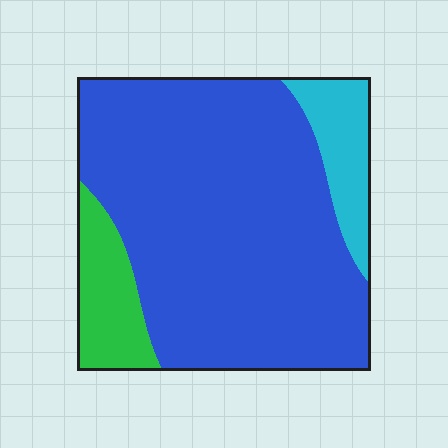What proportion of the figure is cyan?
Cyan takes up about one tenth (1/10) of the figure.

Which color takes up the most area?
Blue, at roughly 80%.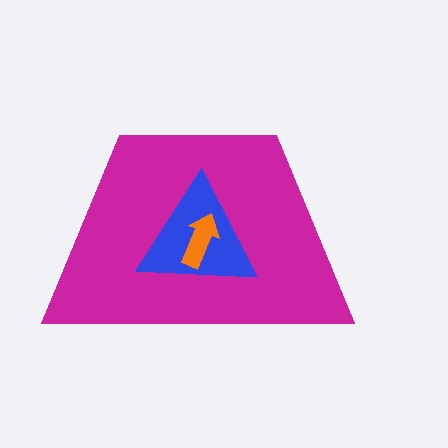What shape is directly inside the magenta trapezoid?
The blue triangle.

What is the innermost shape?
The orange arrow.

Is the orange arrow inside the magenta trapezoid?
Yes.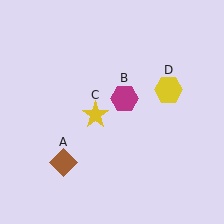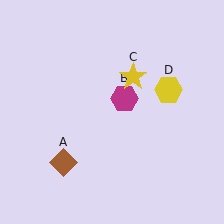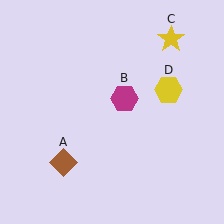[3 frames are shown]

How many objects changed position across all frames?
1 object changed position: yellow star (object C).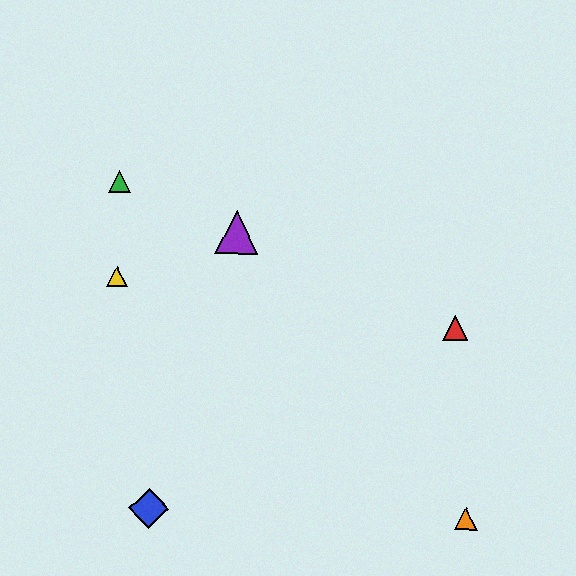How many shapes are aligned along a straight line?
3 shapes (the red triangle, the green triangle, the purple triangle) are aligned along a straight line.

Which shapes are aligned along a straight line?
The red triangle, the green triangle, the purple triangle are aligned along a straight line.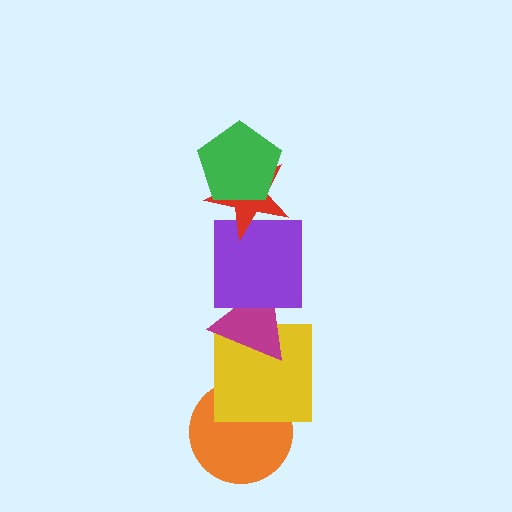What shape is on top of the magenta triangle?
The purple square is on top of the magenta triangle.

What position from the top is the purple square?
The purple square is 3rd from the top.